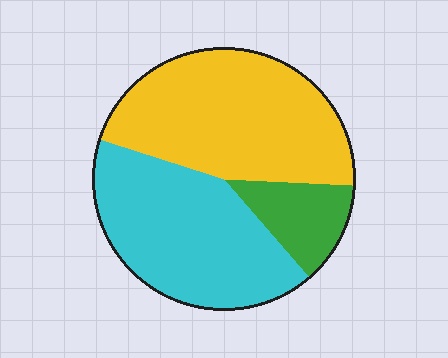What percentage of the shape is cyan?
Cyan covers about 40% of the shape.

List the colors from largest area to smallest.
From largest to smallest: yellow, cyan, green.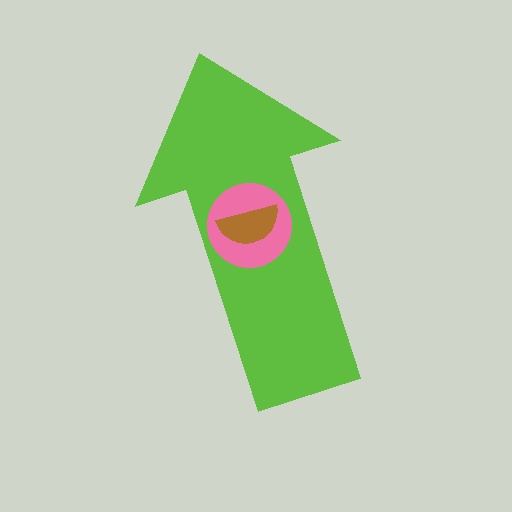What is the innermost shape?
The brown semicircle.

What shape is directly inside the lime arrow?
The pink circle.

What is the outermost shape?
The lime arrow.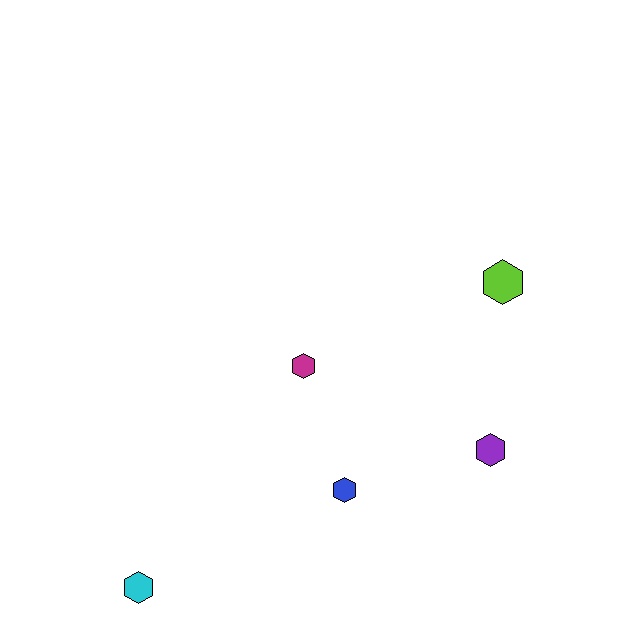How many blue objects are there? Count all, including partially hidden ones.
There is 1 blue object.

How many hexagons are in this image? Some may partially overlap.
There are 5 hexagons.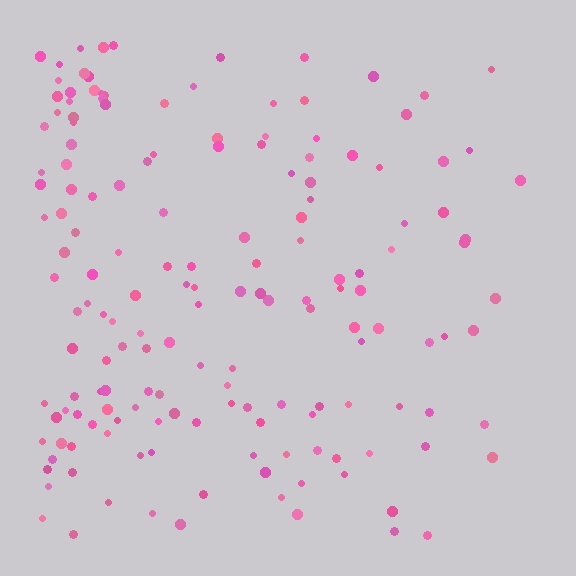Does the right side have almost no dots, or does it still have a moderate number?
Still a moderate number, just noticeably fewer than the left.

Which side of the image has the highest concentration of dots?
The left.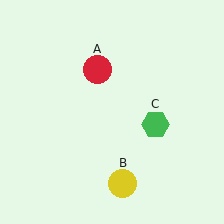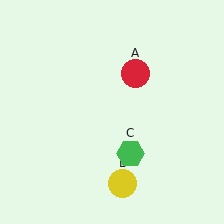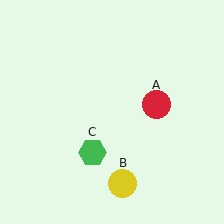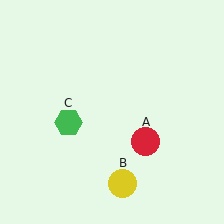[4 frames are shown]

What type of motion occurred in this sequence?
The red circle (object A), green hexagon (object C) rotated clockwise around the center of the scene.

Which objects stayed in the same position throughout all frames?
Yellow circle (object B) remained stationary.